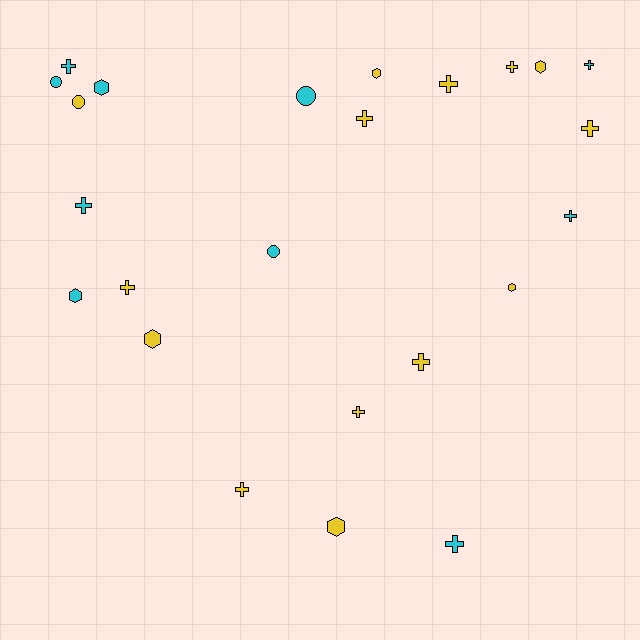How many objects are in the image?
There are 24 objects.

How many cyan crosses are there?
There are 5 cyan crosses.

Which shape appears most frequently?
Cross, with 13 objects.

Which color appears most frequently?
Yellow, with 14 objects.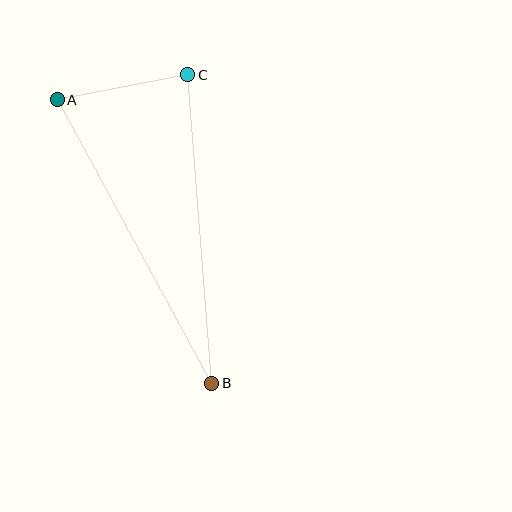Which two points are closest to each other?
Points A and C are closest to each other.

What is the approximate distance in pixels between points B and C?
The distance between B and C is approximately 310 pixels.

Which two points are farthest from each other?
Points A and B are farthest from each other.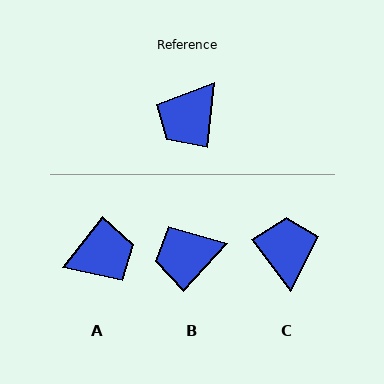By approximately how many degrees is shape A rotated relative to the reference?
Approximately 148 degrees counter-clockwise.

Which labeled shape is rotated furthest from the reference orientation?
A, about 148 degrees away.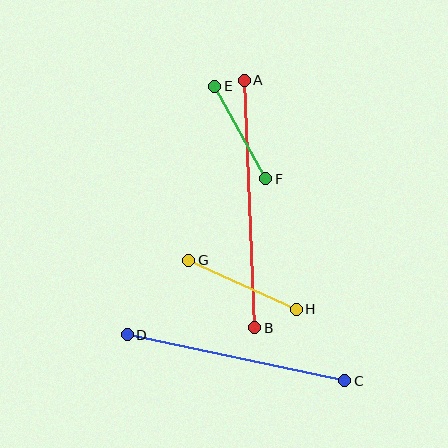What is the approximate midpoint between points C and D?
The midpoint is at approximately (236, 358) pixels.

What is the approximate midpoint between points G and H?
The midpoint is at approximately (242, 285) pixels.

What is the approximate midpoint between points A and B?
The midpoint is at approximately (249, 204) pixels.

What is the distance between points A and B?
The distance is approximately 248 pixels.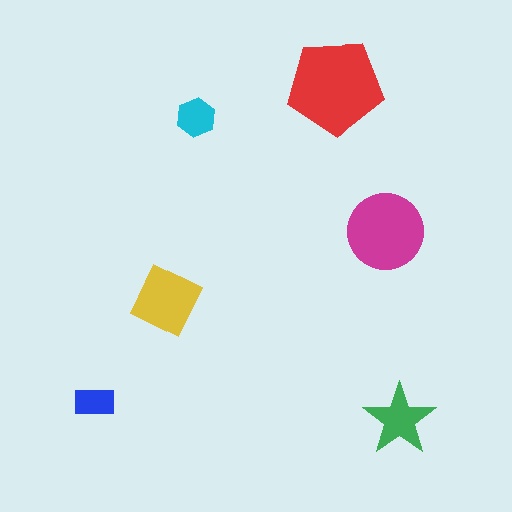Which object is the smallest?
The blue rectangle.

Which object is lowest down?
The green star is bottommost.